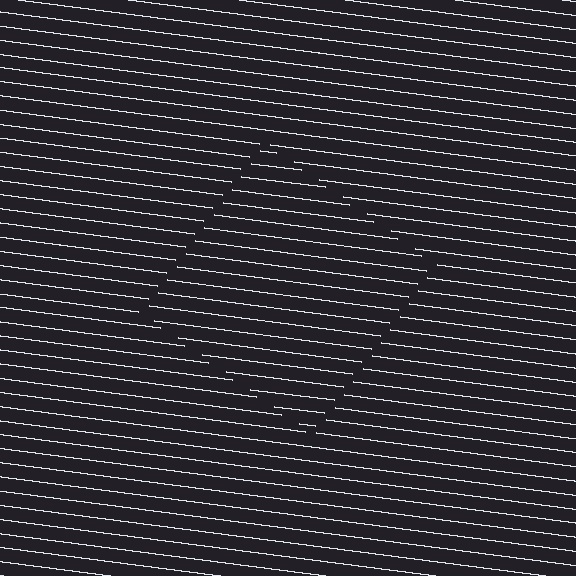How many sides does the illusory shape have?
4 sides — the line-ends trace a square.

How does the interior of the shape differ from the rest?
The interior of the shape contains the same grating, shifted by half a period — the contour is defined by the phase discontinuity where line-ends from the inner and outer gratings abut.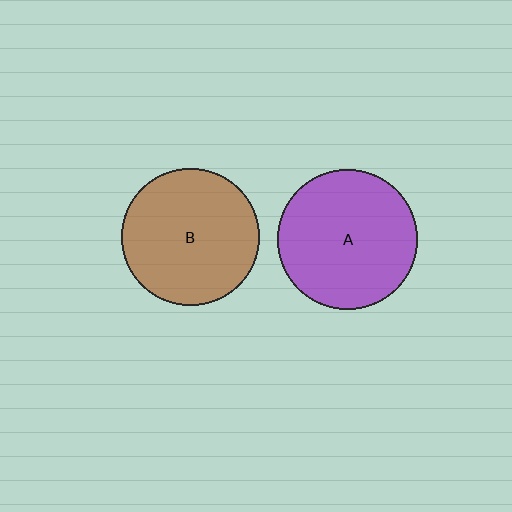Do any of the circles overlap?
No, none of the circles overlap.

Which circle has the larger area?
Circle A (purple).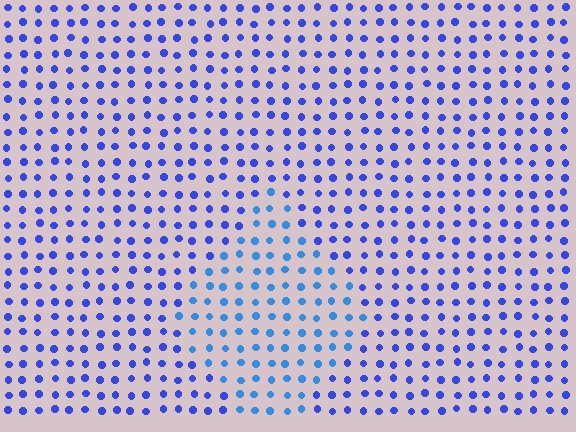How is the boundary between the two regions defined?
The boundary is defined purely by a slight shift in hue (about 25 degrees). Spacing, size, and orientation are identical on both sides.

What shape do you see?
I see a diamond.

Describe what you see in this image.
The image is filled with small blue elements in a uniform arrangement. A diamond-shaped region is visible where the elements are tinted to a slightly different hue, forming a subtle color boundary.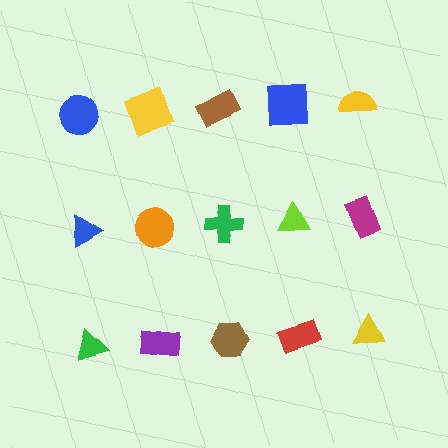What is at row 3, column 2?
A purple rectangle.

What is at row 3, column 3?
A brown hexagon.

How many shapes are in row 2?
5 shapes.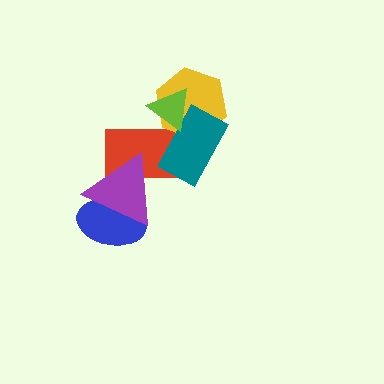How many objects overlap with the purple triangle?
2 objects overlap with the purple triangle.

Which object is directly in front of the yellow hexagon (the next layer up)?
The teal rectangle is directly in front of the yellow hexagon.